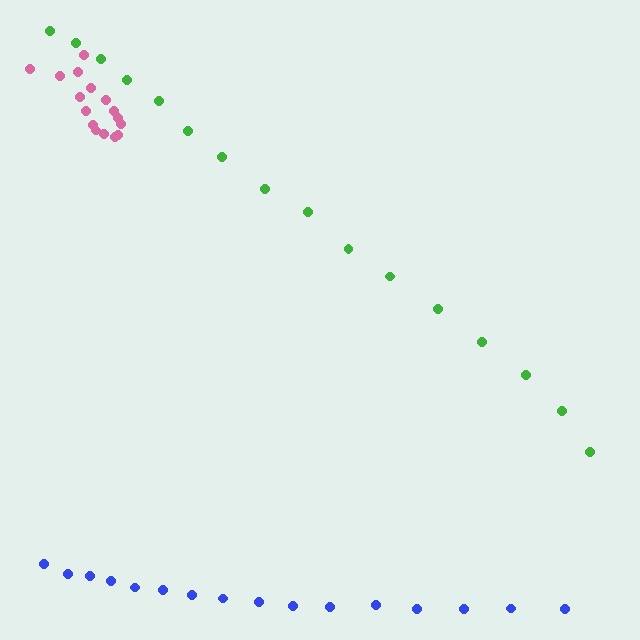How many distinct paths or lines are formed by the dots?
There are 3 distinct paths.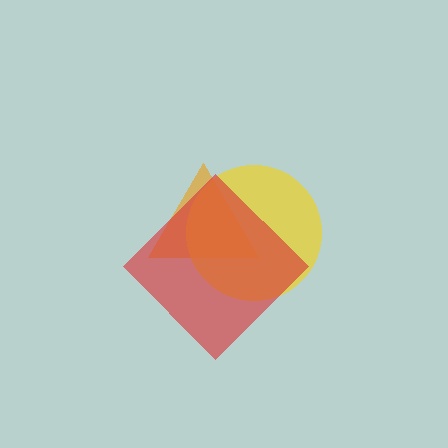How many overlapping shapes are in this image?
There are 3 overlapping shapes in the image.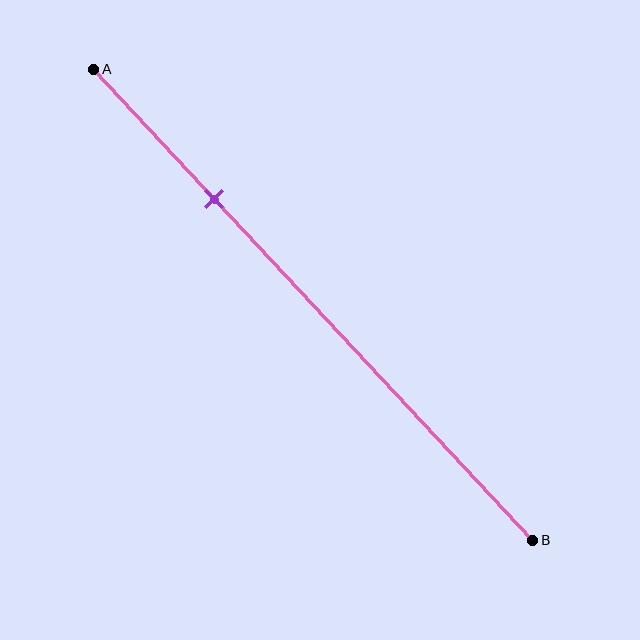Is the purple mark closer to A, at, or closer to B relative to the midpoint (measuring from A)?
The purple mark is closer to point A than the midpoint of segment AB.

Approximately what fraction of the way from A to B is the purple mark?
The purple mark is approximately 30% of the way from A to B.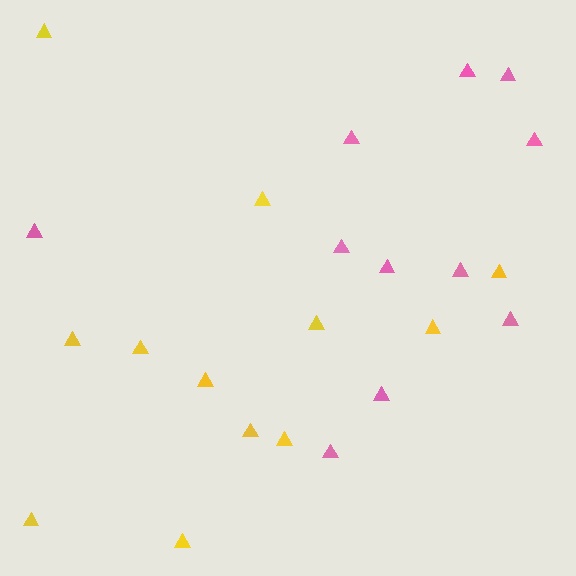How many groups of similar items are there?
There are 2 groups: one group of yellow triangles (12) and one group of pink triangles (11).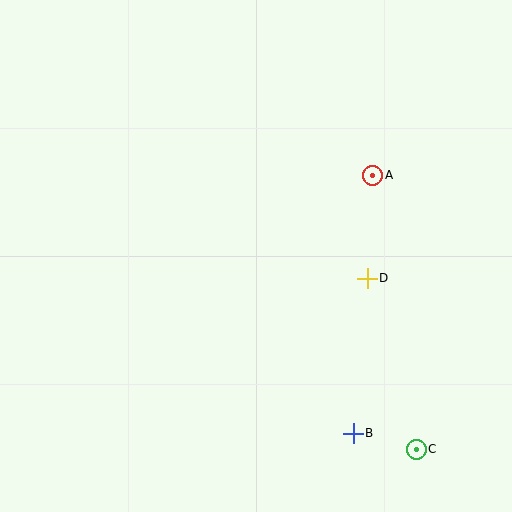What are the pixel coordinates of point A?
Point A is at (372, 175).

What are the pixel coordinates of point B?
Point B is at (353, 433).